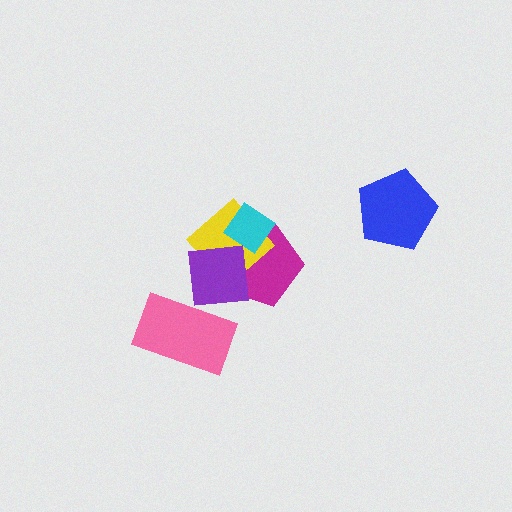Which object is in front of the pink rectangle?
The purple square is in front of the pink rectangle.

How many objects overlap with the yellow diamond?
3 objects overlap with the yellow diamond.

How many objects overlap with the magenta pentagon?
3 objects overlap with the magenta pentagon.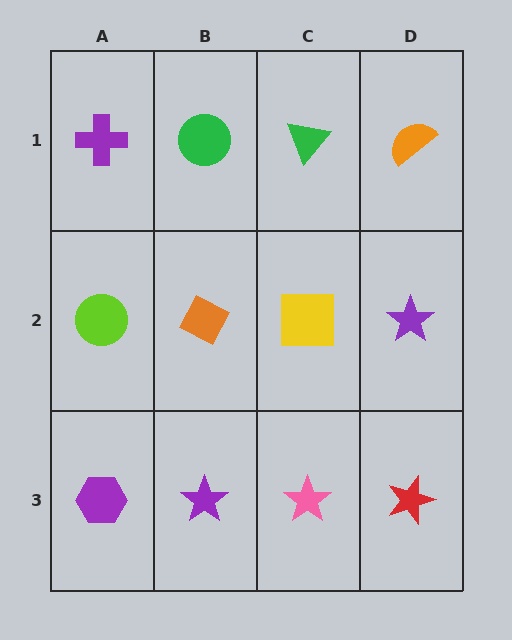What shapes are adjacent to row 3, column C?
A yellow square (row 2, column C), a purple star (row 3, column B), a red star (row 3, column D).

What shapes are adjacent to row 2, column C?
A green triangle (row 1, column C), a pink star (row 3, column C), an orange diamond (row 2, column B), a purple star (row 2, column D).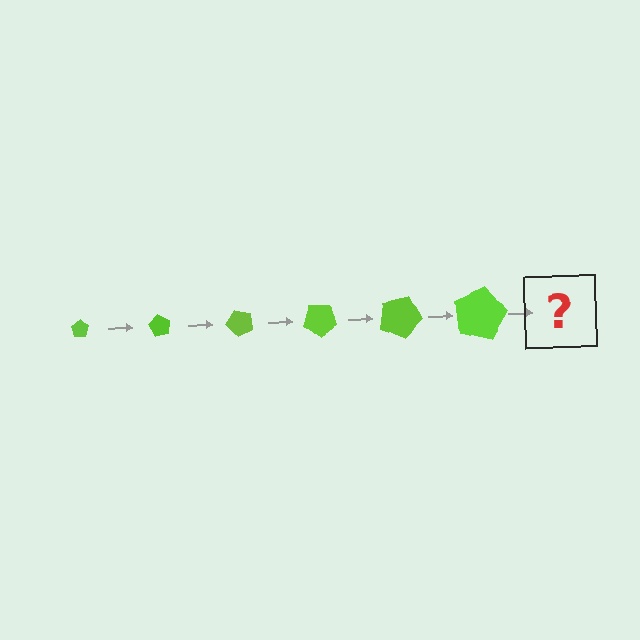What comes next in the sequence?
The next element should be a pentagon, larger than the previous one and rotated 360 degrees from the start.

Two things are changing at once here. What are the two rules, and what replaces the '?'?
The two rules are that the pentagon grows larger each step and it rotates 60 degrees each step. The '?' should be a pentagon, larger than the previous one and rotated 360 degrees from the start.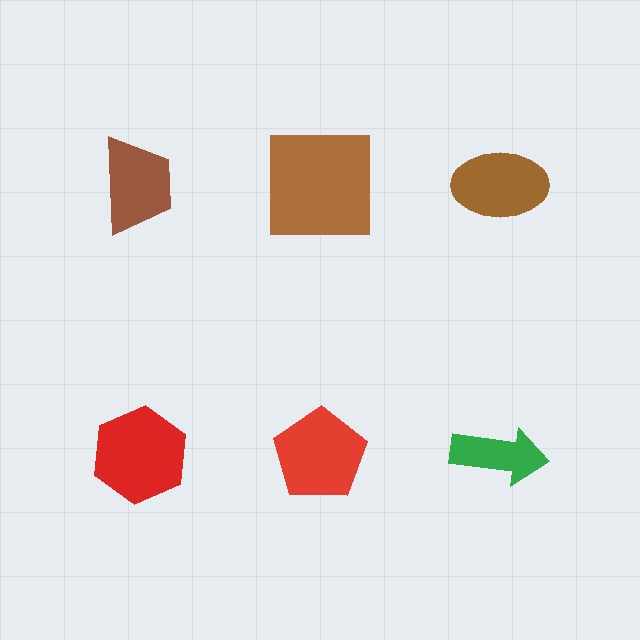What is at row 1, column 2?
A brown square.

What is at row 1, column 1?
A brown trapezoid.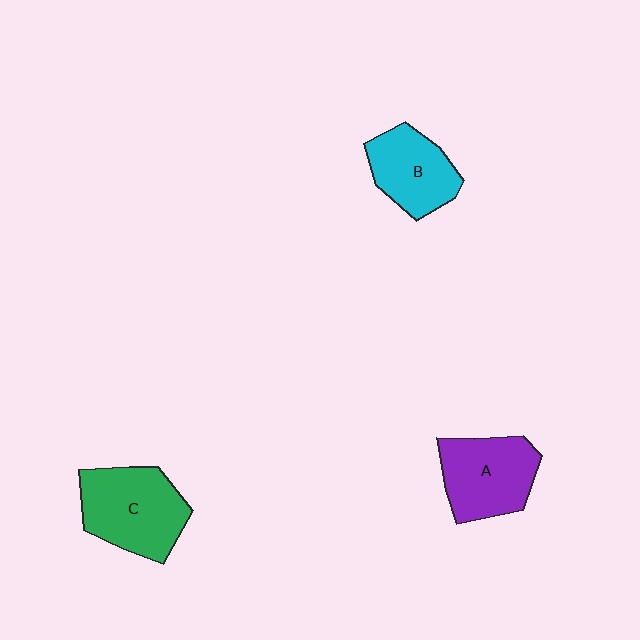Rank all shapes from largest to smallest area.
From largest to smallest: C (green), A (purple), B (cyan).